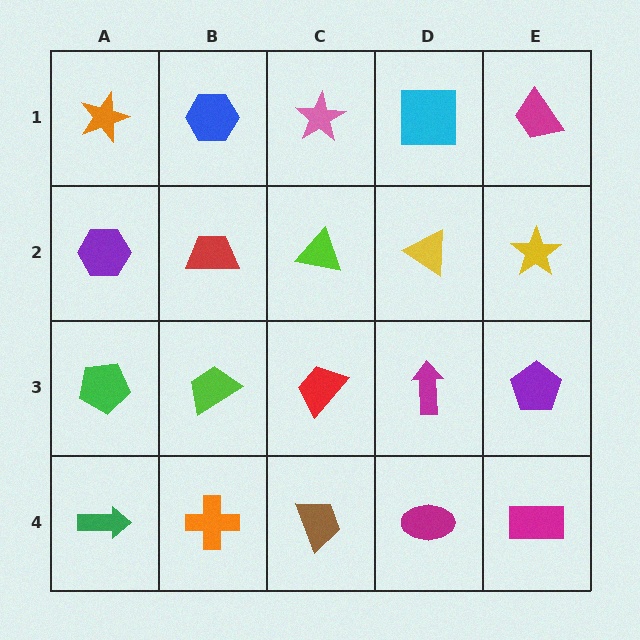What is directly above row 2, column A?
An orange star.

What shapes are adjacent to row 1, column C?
A lime triangle (row 2, column C), a blue hexagon (row 1, column B), a cyan square (row 1, column D).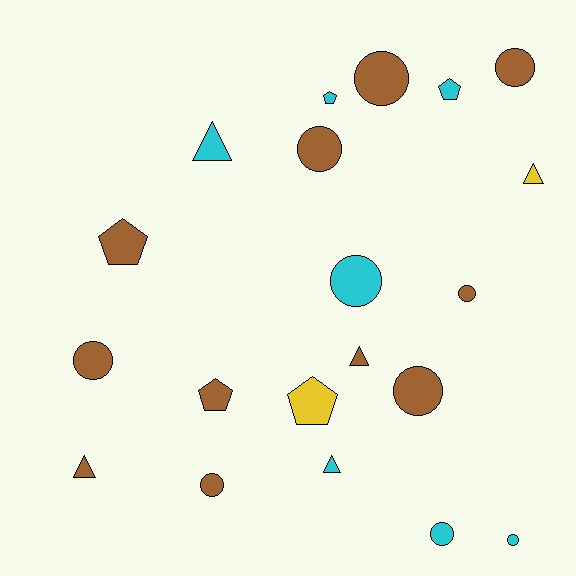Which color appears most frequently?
Brown, with 11 objects.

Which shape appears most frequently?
Circle, with 10 objects.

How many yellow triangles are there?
There is 1 yellow triangle.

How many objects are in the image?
There are 20 objects.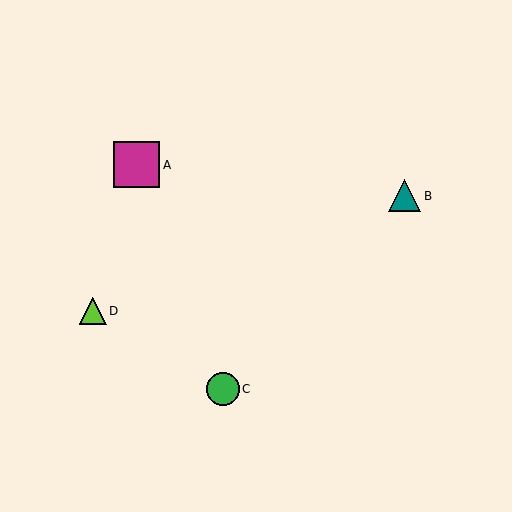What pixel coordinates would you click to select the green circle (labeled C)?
Click at (223, 389) to select the green circle C.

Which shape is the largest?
The magenta square (labeled A) is the largest.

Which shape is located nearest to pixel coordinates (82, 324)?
The lime triangle (labeled D) at (93, 311) is nearest to that location.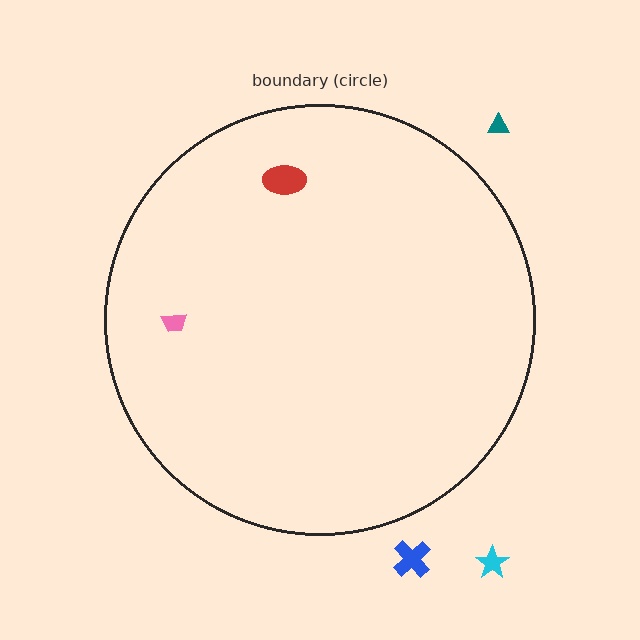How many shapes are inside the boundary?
2 inside, 3 outside.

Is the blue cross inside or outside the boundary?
Outside.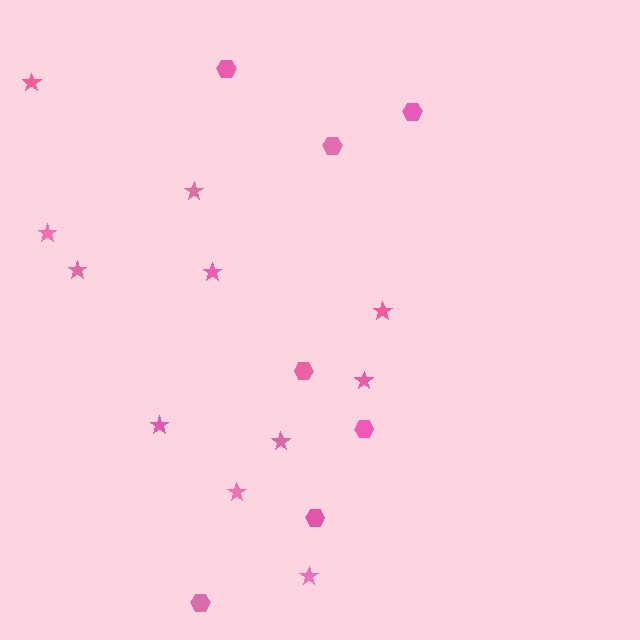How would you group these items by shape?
There are 2 groups: one group of hexagons (7) and one group of stars (11).